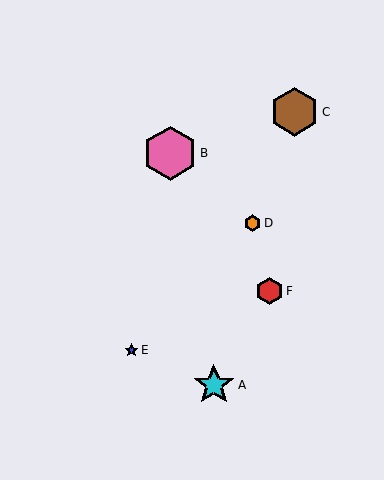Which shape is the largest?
The pink hexagon (labeled B) is the largest.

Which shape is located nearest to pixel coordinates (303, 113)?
The brown hexagon (labeled C) at (295, 112) is nearest to that location.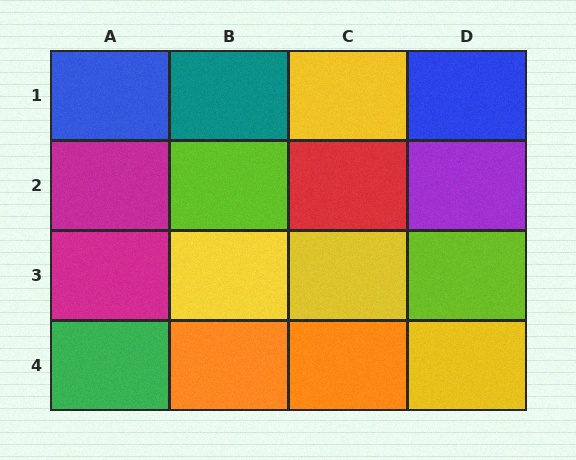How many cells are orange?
2 cells are orange.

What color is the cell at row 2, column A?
Magenta.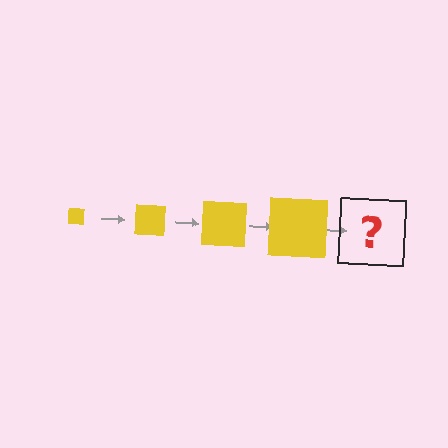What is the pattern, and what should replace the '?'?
The pattern is that the square gets progressively larger each step. The '?' should be a yellow square, larger than the previous one.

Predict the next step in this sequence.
The next step is a yellow square, larger than the previous one.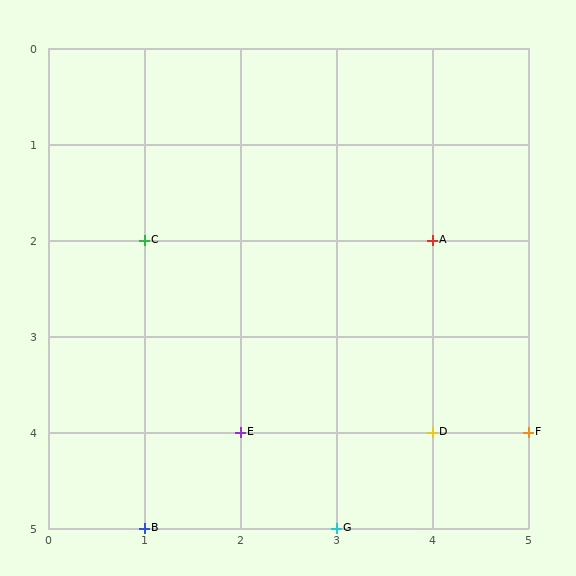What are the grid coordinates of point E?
Point E is at grid coordinates (2, 4).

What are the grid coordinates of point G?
Point G is at grid coordinates (3, 5).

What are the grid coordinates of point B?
Point B is at grid coordinates (1, 5).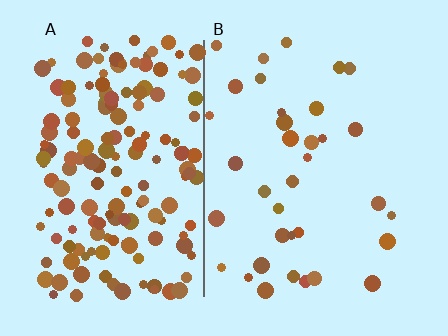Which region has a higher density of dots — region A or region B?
A (the left).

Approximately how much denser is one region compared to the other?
Approximately 4.8× — region A over region B.